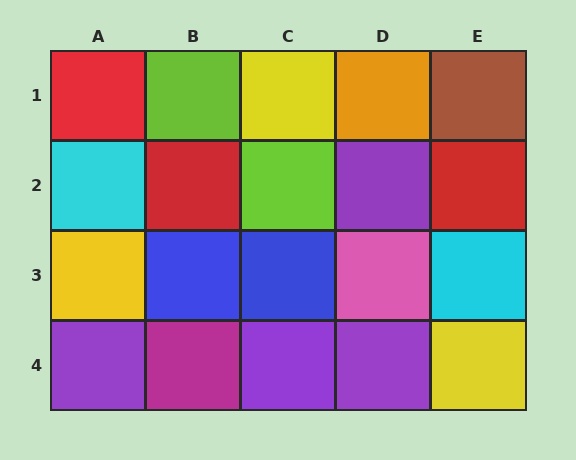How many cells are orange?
1 cell is orange.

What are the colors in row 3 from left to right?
Yellow, blue, blue, pink, cyan.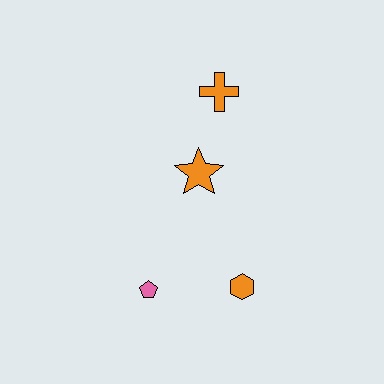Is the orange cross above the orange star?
Yes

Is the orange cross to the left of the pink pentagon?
No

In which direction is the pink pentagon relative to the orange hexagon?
The pink pentagon is to the left of the orange hexagon.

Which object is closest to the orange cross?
The orange star is closest to the orange cross.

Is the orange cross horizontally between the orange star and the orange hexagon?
Yes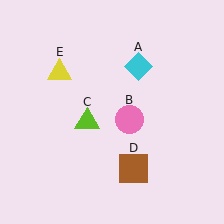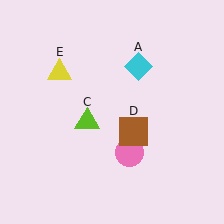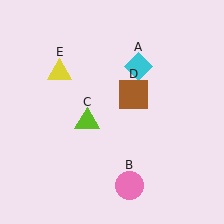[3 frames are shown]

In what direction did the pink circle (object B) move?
The pink circle (object B) moved down.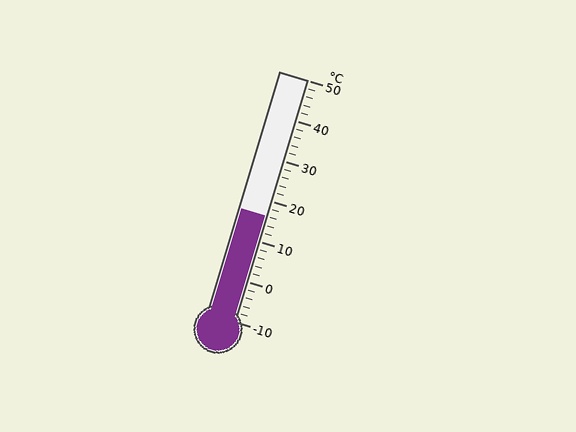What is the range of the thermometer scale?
The thermometer scale ranges from -10°C to 50°C.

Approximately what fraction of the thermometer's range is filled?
The thermometer is filled to approximately 45% of its range.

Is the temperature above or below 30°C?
The temperature is below 30°C.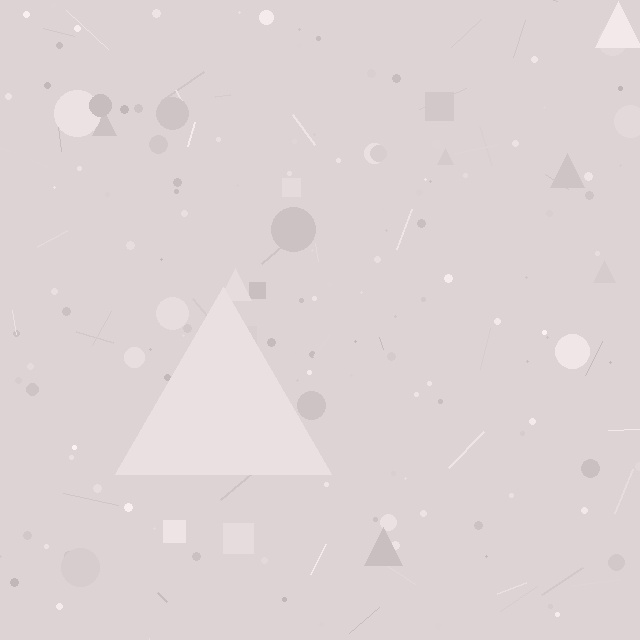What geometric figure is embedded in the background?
A triangle is embedded in the background.